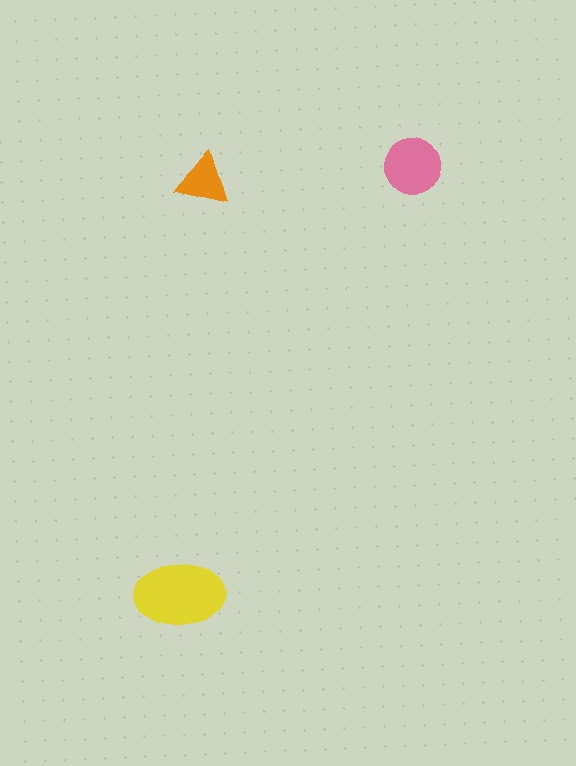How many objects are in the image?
There are 3 objects in the image.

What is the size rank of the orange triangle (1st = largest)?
3rd.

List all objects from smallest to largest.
The orange triangle, the pink circle, the yellow ellipse.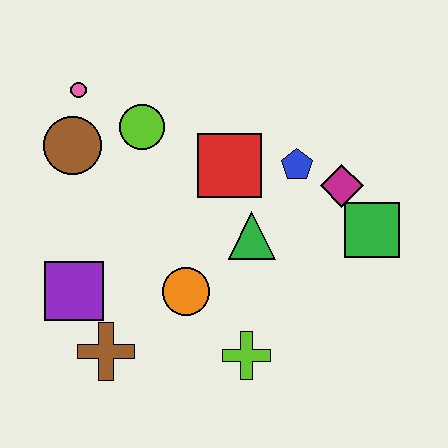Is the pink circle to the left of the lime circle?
Yes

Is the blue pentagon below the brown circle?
Yes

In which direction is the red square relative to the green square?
The red square is to the left of the green square.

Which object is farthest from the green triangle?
The pink circle is farthest from the green triangle.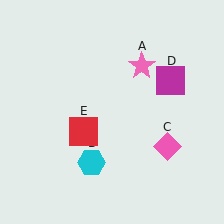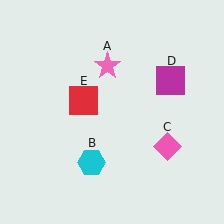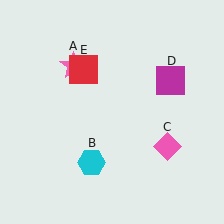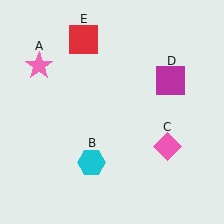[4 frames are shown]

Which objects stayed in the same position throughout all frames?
Cyan hexagon (object B) and pink diamond (object C) and magenta square (object D) remained stationary.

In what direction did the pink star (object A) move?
The pink star (object A) moved left.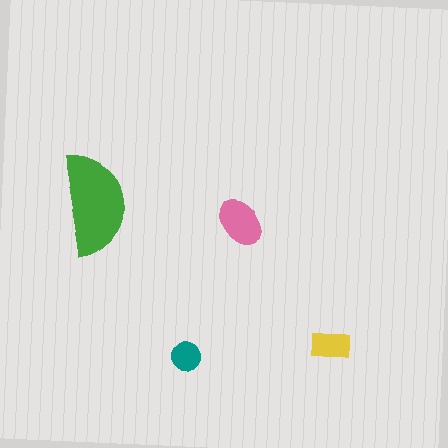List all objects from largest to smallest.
The green semicircle, the pink ellipse, the yellow rectangle, the teal circle.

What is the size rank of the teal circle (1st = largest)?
4th.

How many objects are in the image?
There are 4 objects in the image.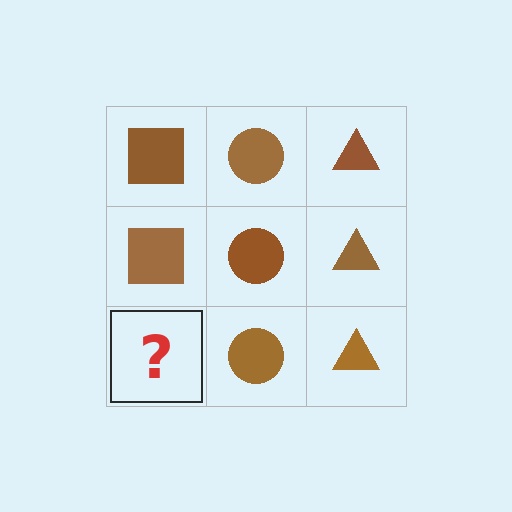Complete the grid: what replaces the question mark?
The question mark should be replaced with a brown square.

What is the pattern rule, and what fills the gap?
The rule is that each column has a consistent shape. The gap should be filled with a brown square.